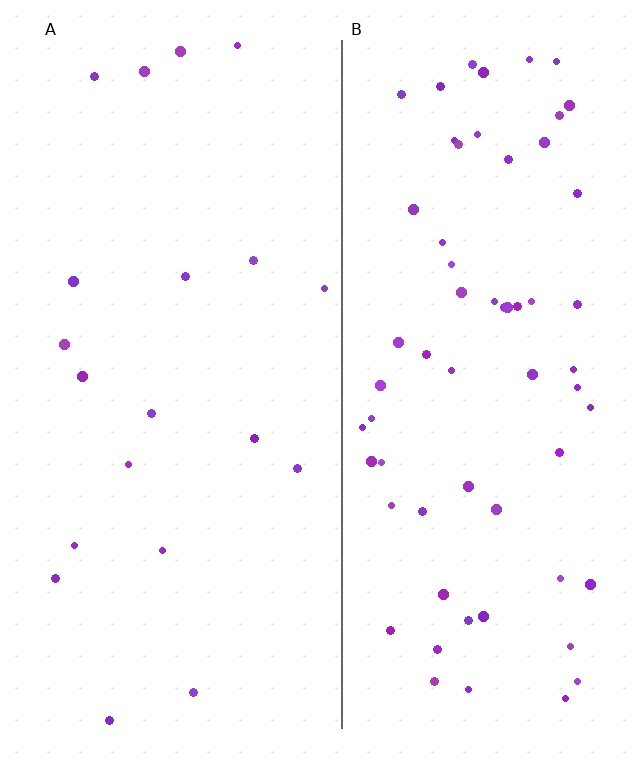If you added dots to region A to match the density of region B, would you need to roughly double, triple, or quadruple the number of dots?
Approximately triple.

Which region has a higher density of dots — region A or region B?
B (the right).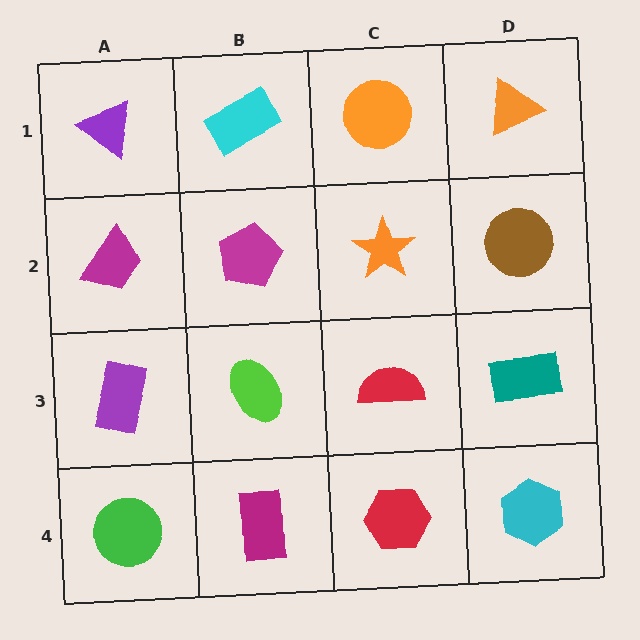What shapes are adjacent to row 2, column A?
A purple triangle (row 1, column A), a purple rectangle (row 3, column A), a magenta pentagon (row 2, column B).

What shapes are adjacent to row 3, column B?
A magenta pentagon (row 2, column B), a magenta rectangle (row 4, column B), a purple rectangle (row 3, column A), a red semicircle (row 3, column C).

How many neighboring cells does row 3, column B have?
4.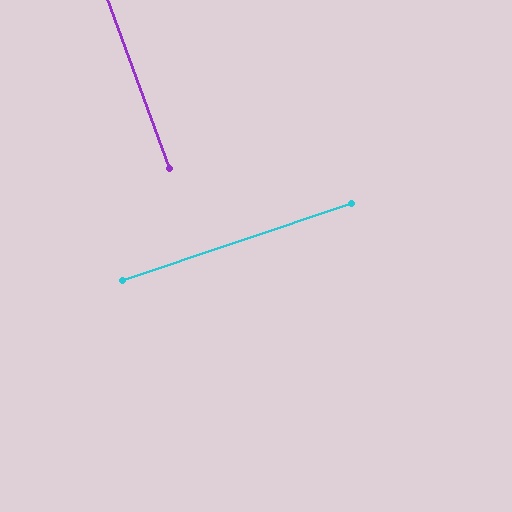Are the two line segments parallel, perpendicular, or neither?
Perpendicular — they meet at approximately 89°.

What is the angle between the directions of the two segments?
Approximately 89 degrees.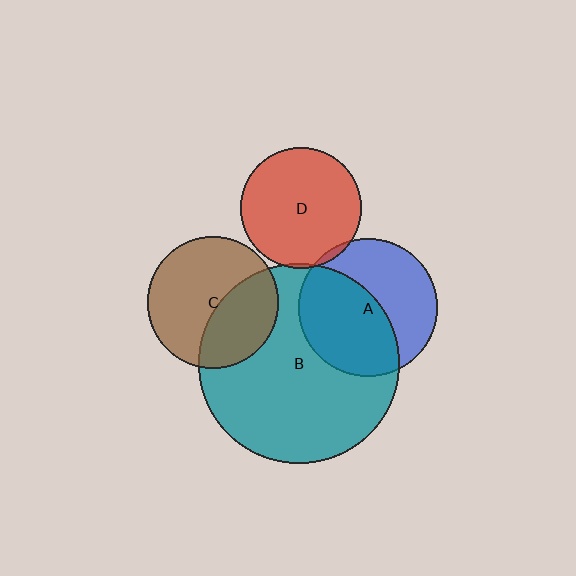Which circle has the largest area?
Circle B (teal).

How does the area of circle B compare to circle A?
Approximately 2.1 times.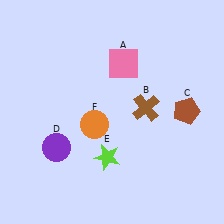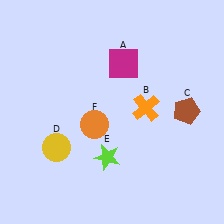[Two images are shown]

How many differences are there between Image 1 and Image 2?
There are 3 differences between the two images.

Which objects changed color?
A changed from pink to magenta. B changed from brown to orange. D changed from purple to yellow.